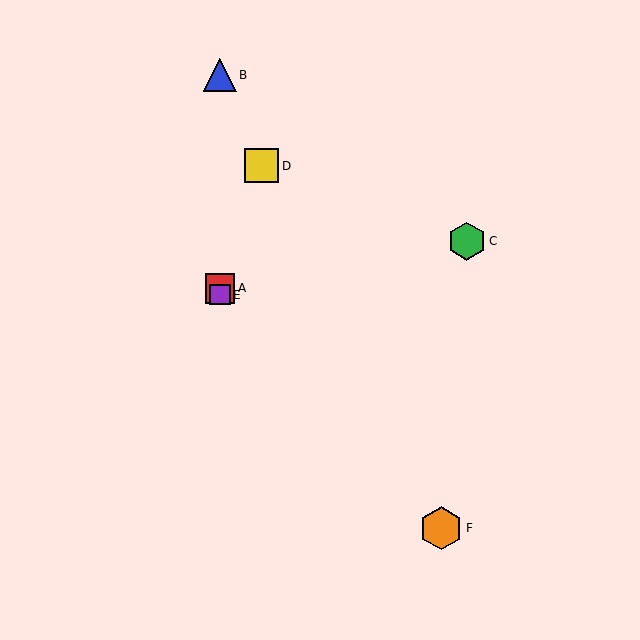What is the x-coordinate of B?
Object B is at x≈220.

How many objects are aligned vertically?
3 objects (A, B, E) are aligned vertically.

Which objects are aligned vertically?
Objects A, B, E are aligned vertically.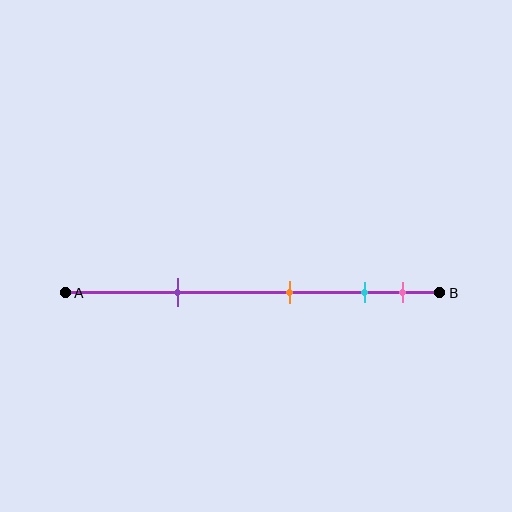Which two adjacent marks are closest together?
The cyan and pink marks are the closest adjacent pair.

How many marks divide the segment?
There are 4 marks dividing the segment.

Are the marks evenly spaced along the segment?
No, the marks are not evenly spaced.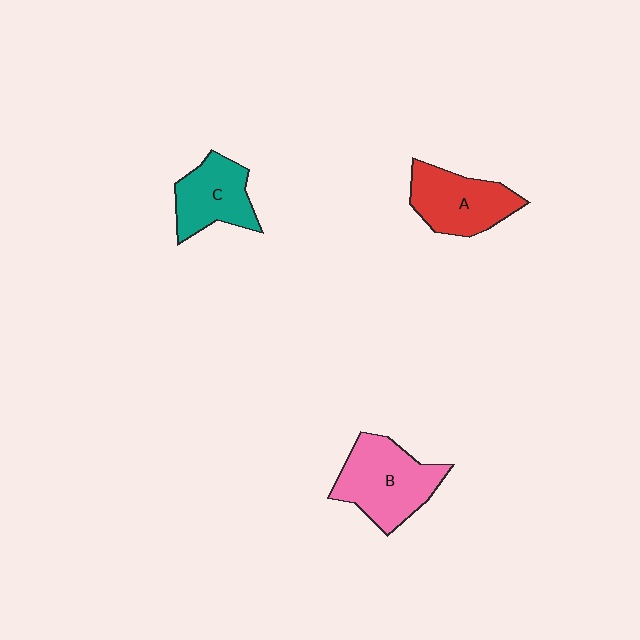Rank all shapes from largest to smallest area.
From largest to smallest: B (pink), A (red), C (teal).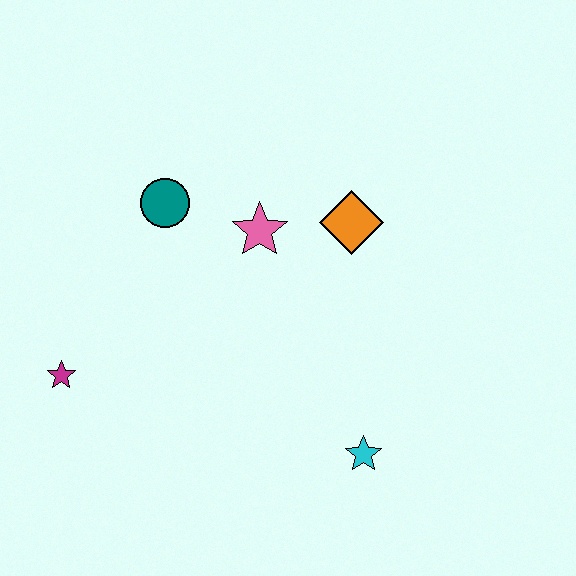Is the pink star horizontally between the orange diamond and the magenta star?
Yes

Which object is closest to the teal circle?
The pink star is closest to the teal circle.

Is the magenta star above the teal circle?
No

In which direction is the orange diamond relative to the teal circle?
The orange diamond is to the right of the teal circle.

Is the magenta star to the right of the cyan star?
No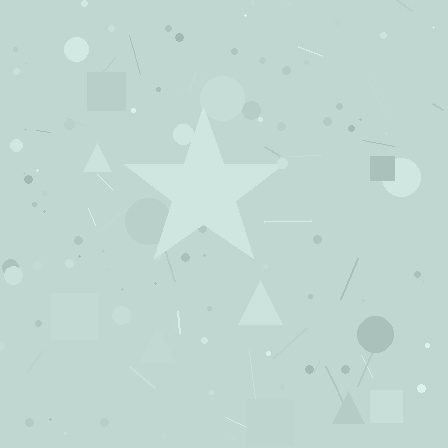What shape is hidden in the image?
A star is hidden in the image.